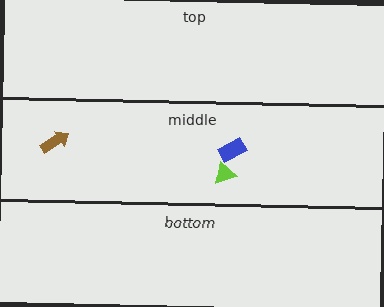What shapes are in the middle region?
The lime triangle, the brown arrow, the blue rectangle.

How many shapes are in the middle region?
3.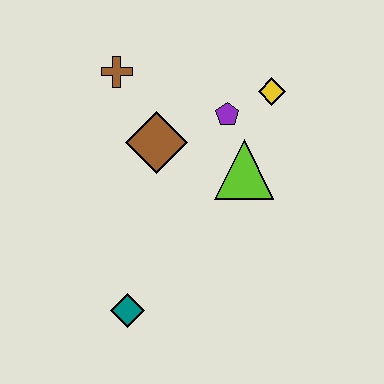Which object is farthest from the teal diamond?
The yellow diamond is farthest from the teal diamond.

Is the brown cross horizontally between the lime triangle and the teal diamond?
No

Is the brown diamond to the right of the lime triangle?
No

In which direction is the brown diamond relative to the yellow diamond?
The brown diamond is to the left of the yellow diamond.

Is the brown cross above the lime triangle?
Yes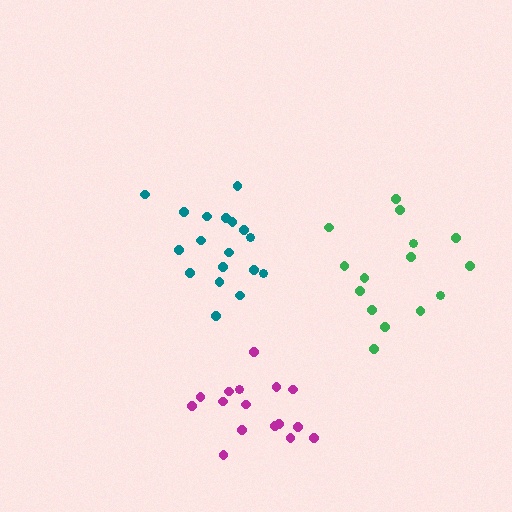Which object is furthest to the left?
The teal cluster is leftmost.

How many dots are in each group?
Group 1: 18 dots, Group 2: 16 dots, Group 3: 15 dots (49 total).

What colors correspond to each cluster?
The clusters are colored: teal, magenta, green.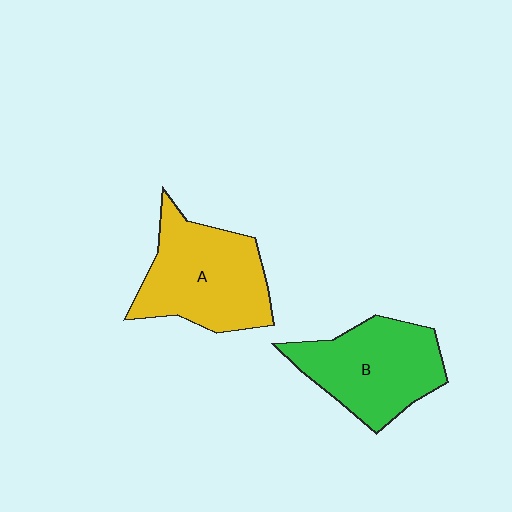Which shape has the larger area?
Shape A (yellow).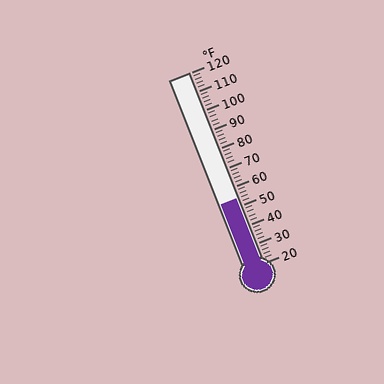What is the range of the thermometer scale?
The thermometer scale ranges from 20°F to 120°F.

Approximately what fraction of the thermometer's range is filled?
The thermometer is filled to approximately 35% of its range.